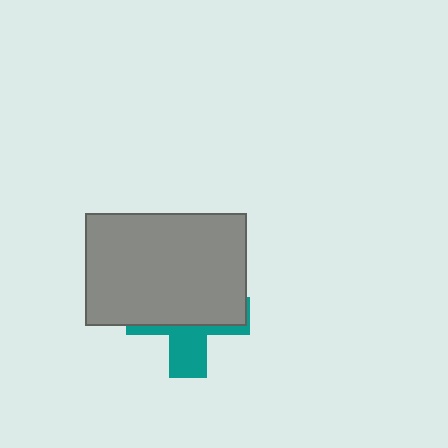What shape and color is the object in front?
The object in front is a gray rectangle.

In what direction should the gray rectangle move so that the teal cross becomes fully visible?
The gray rectangle should move up. That is the shortest direction to clear the overlap and leave the teal cross fully visible.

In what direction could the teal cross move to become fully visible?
The teal cross could move down. That would shift it out from behind the gray rectangle entirely.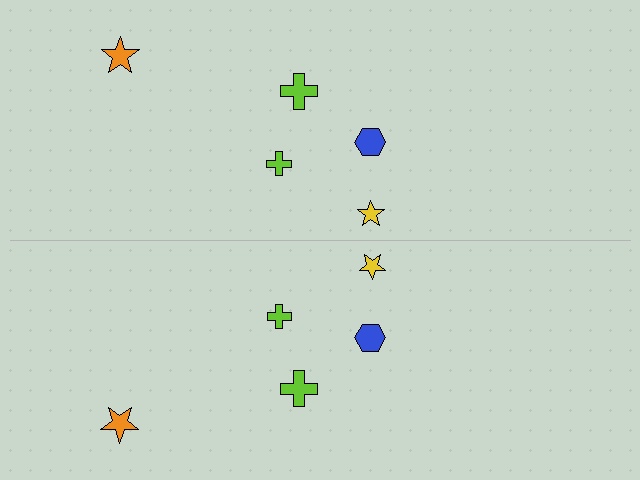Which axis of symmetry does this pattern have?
The pattern has a horizontal axis of symmetry running through the center of the image.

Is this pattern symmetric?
Yes, this pattern has bilateral (reflection) symmetry.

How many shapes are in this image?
There are 10 shapes in this image.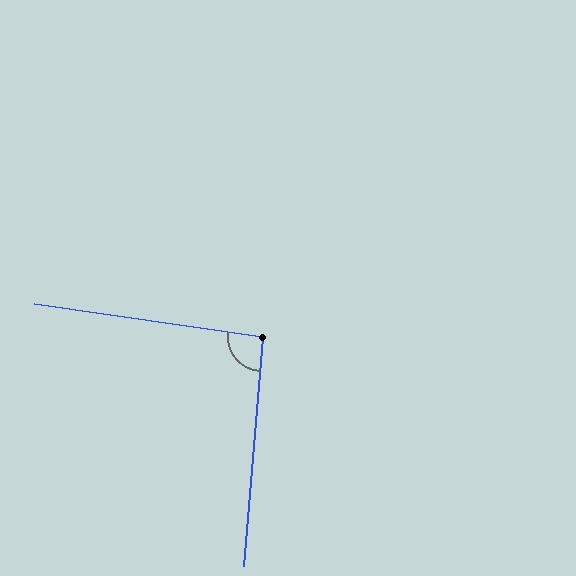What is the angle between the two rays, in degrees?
Approximately 94 degrees.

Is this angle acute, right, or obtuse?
It is approximately a right angle.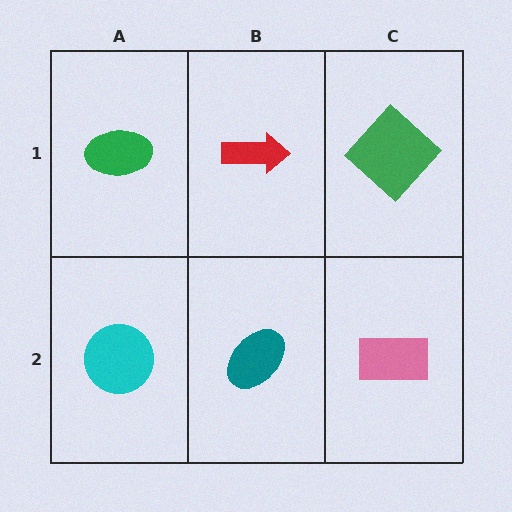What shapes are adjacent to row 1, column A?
A cyan circle (row 2, column A), a red arrow (row 1, column B).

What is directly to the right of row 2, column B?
A pink rectangle.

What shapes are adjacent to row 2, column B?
A red arrow (row 1, column B), a cyan circle (row 2, column A), a pink rectangle (row 2, column C).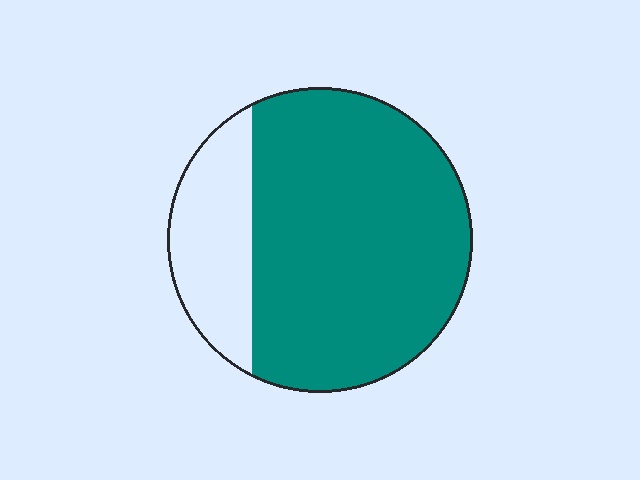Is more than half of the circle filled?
Yes.